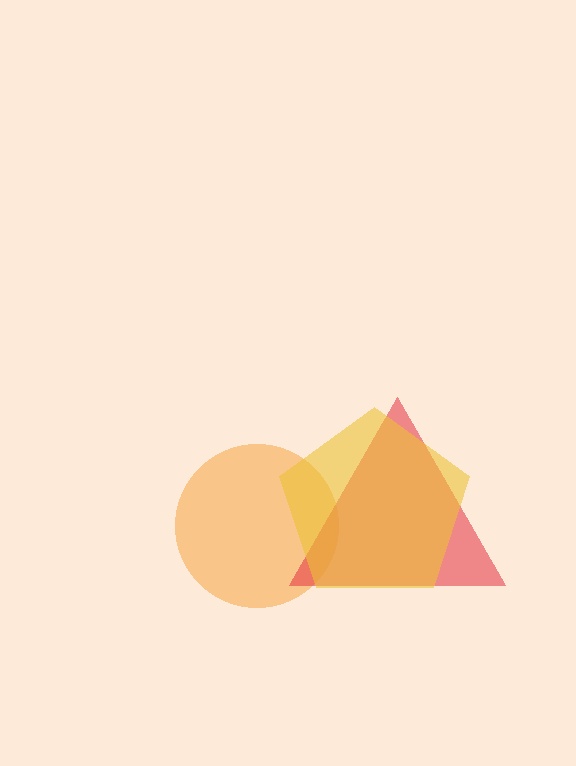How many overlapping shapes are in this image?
There are 3 overlapping shapes in the image.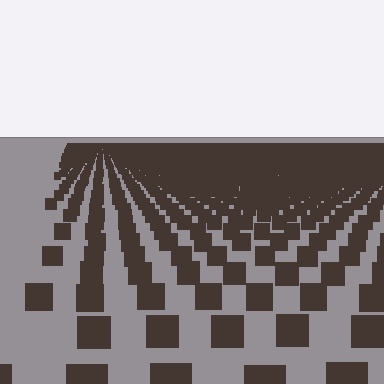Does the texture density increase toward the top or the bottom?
Density increases toward the top.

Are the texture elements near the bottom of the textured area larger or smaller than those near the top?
Larger. Near the bottom, elements are closer to the viewer and appear at a bigger on-screen size.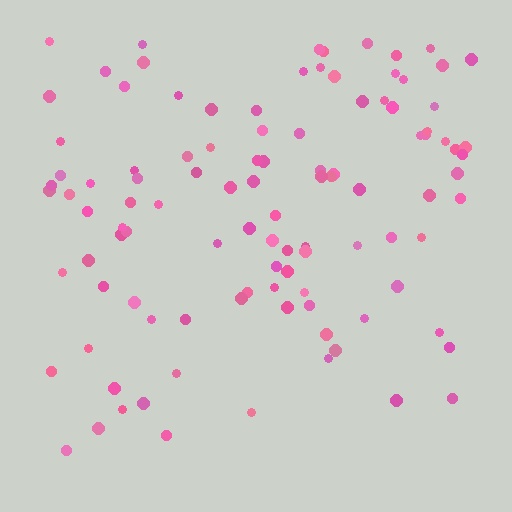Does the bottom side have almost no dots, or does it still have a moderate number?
Still a moderate number, just noticeably fewer than the top.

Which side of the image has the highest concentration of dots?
The top.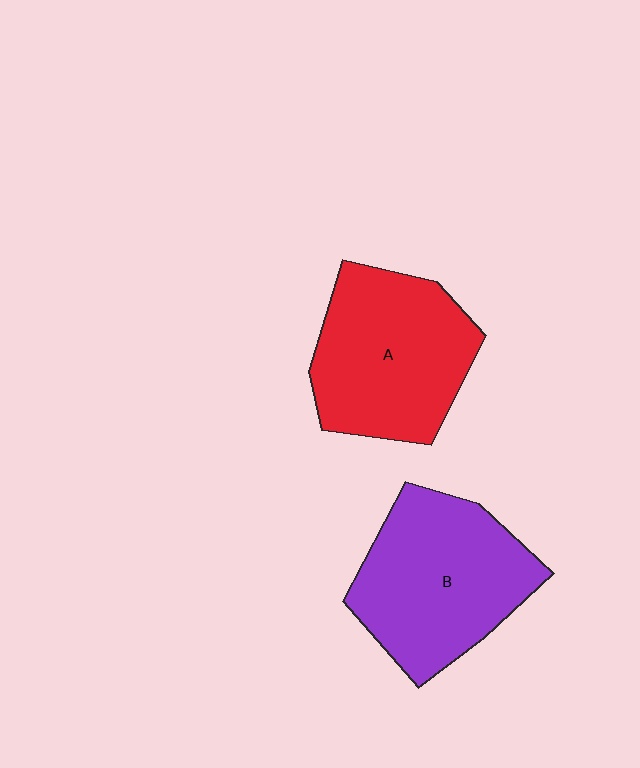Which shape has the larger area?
Shape B (purple).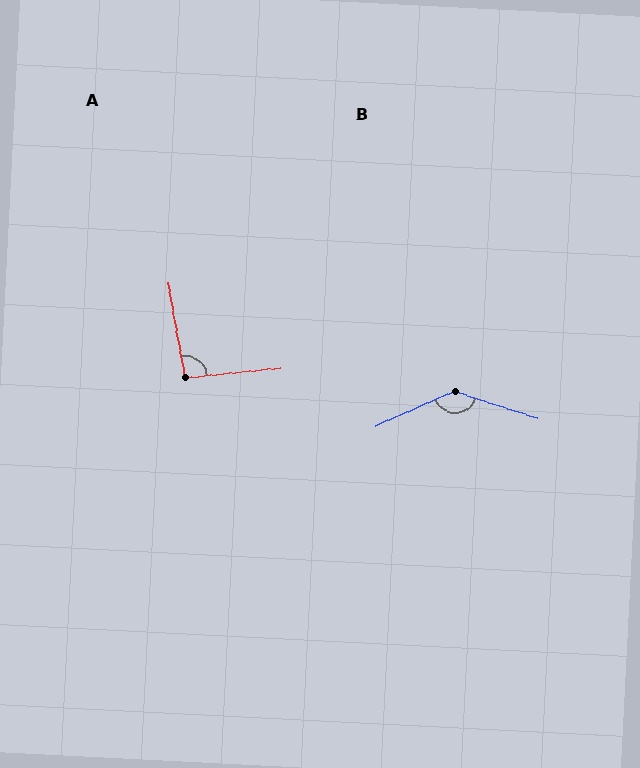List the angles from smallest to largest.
A (95°), B (138°).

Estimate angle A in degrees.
Approximately 95 degrees.